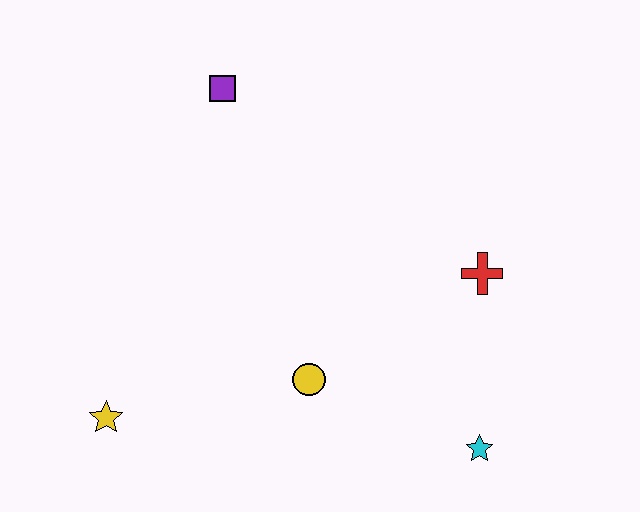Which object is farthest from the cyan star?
The purple square is farthest from the cyan star.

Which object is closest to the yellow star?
The yellow circle is closest to the yellow star.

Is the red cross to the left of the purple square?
No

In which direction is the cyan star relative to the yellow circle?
The cyan star is to the right of the yellow circle.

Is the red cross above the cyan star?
Yes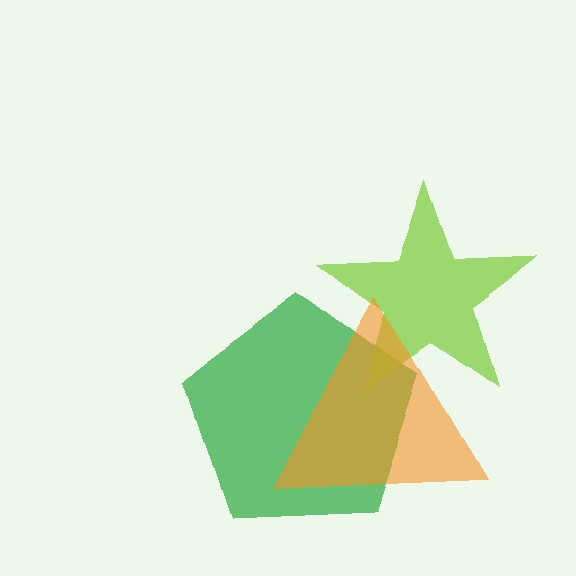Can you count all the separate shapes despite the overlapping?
Yes, there are 3 separate shapes.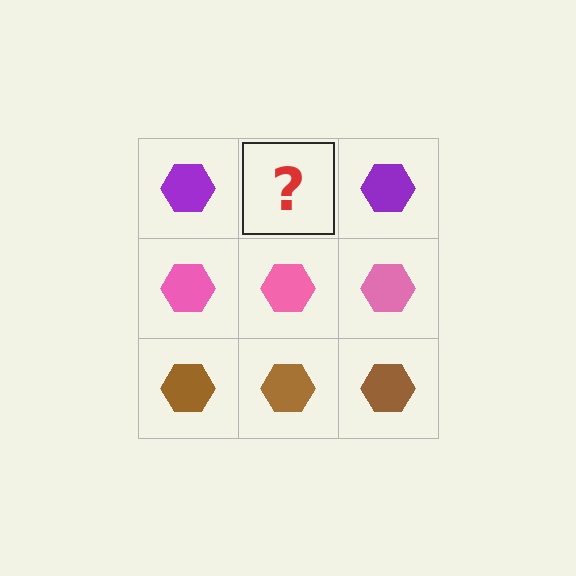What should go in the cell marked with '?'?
The missing cell should contain a purple hexagon.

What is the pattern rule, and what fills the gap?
The rule is that each row has a consistent color. The gap should be filled with a purple hexagon.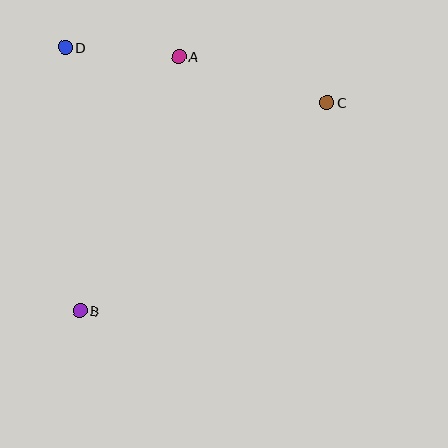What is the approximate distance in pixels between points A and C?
The distance between A and C is approximately 155 pixels.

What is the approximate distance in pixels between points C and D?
The distance between C and D is approximately 268 pixels.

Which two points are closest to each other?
Points A and D are closest to each other.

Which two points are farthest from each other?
Points B and C are farthest from each other.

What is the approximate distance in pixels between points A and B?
The distance between A and B is approximately 273 pixels.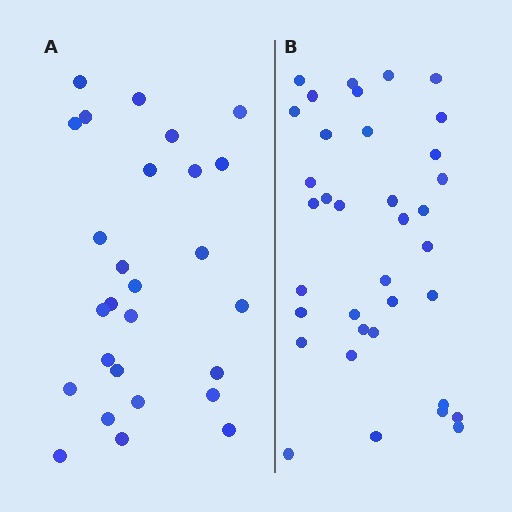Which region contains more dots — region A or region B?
Region B (the right region) has more dots.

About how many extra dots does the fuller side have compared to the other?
Region B has roughly 8 or so more dots than region A.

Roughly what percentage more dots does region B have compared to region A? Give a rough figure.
About 35% more.